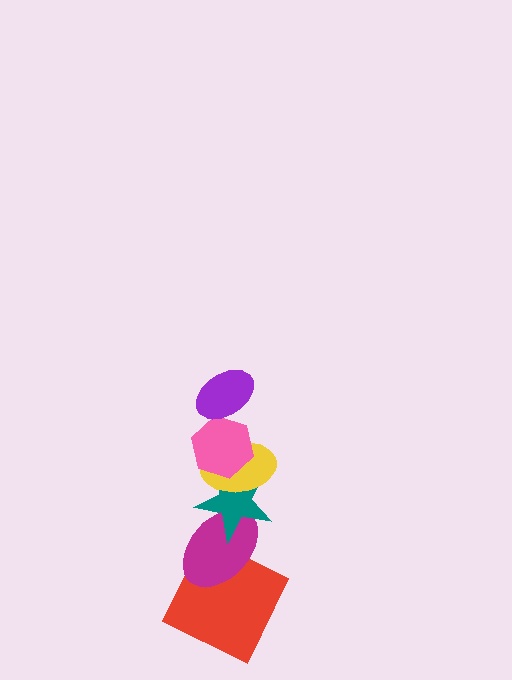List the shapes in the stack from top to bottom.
From top to bottom: the purple ellipse, the pink hexagon, the yellow ellipse, the teal star, the magenta ellipse, the red square.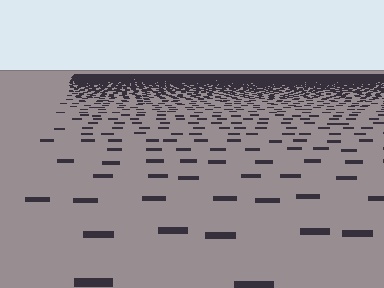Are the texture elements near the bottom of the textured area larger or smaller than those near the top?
Larger. Near the bottom, elements are closer to the viewer and appear at a bigger on-screen size.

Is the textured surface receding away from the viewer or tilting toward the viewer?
The surface is receding away from the viewer. Texture elements get smaller and denser toward the top.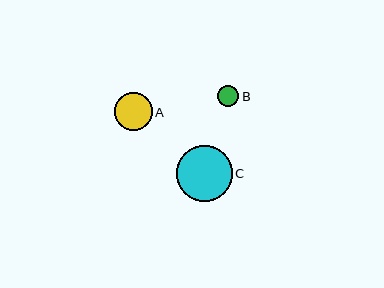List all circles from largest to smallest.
From largest to smallest: C, A, B.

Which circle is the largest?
Circle C is the largest with a size of approximately 56 pixels.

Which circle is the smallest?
Circle B is the smallest with a size of approximately 21 pixels.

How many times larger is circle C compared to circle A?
Circle C is approximately 1.5 times the size of circle A.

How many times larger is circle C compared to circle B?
Circle C is approximately 2.6 times the size of circle B.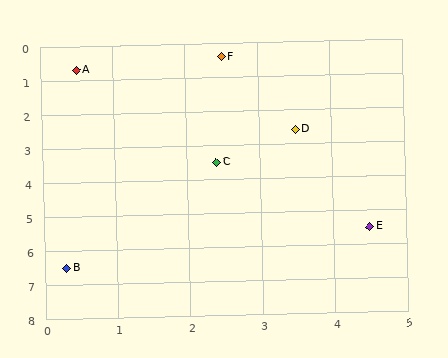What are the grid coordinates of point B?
Point B is at approximately (0.3, 6.5).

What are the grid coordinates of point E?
Point E is at approximately (4.5, 5.5).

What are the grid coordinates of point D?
Point D is at approximately (3.5, 2.6).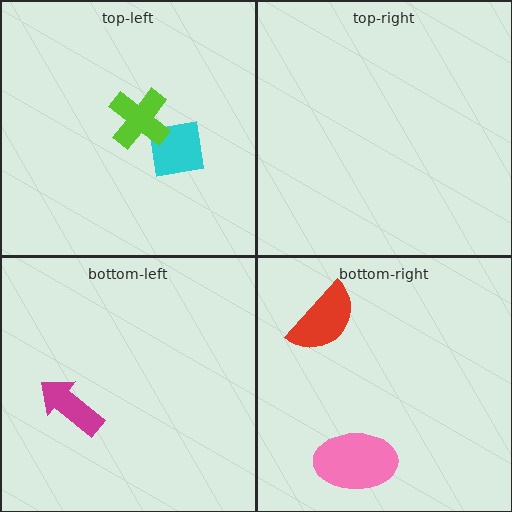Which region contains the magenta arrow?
The bottom-left region.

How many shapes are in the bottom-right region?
2.